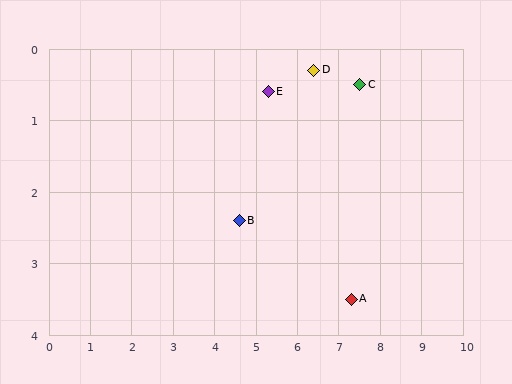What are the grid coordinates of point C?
Point C is at approximately (7.5, 0.5).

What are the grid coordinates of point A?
Point A is at approximately (7.3, 3.5).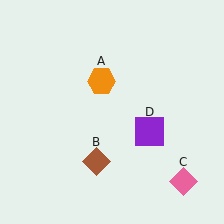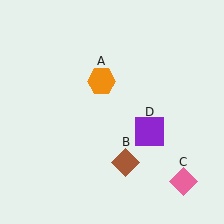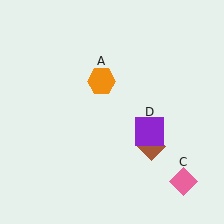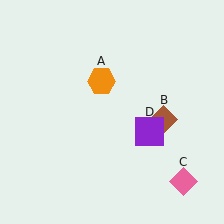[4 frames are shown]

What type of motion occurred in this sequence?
The brown diamond (object B) rotated counterclockwise around the center of the scene.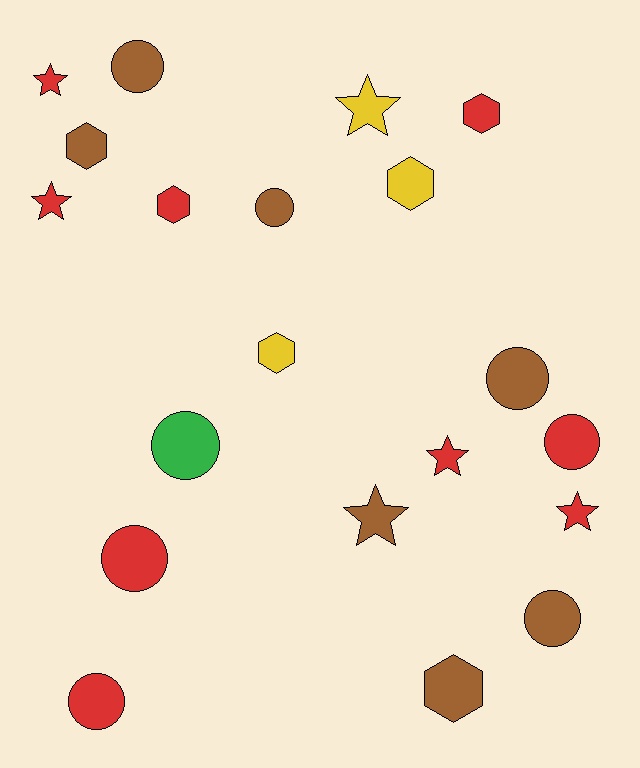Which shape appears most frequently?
Circle, with 8 objects.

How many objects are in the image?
There are 20 objects.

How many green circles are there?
There is 1 green circle.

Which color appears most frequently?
Red, with 9 objects.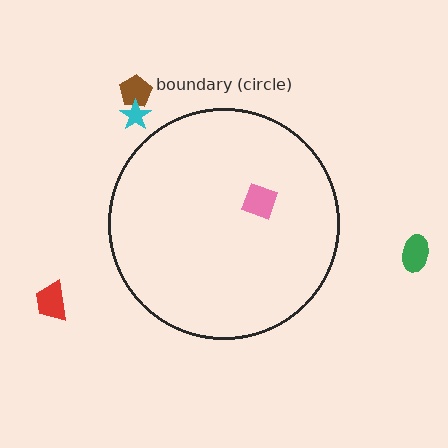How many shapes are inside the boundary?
1 inside, 4 outside.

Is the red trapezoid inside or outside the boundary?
Outside.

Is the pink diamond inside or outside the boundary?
Inside.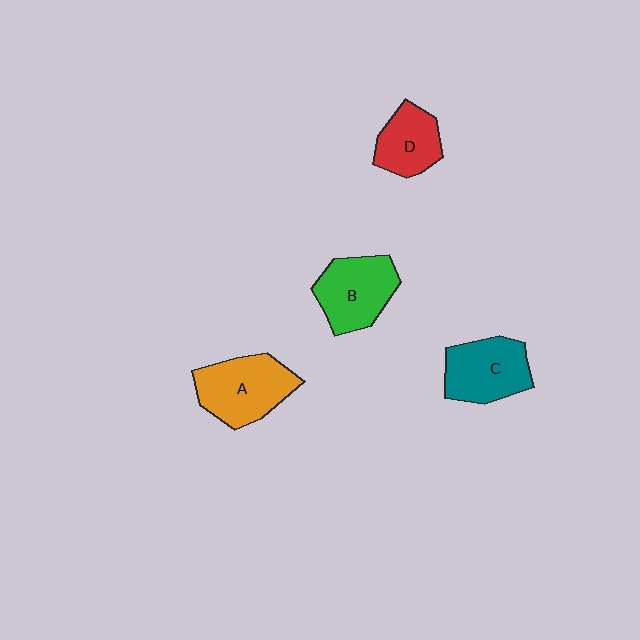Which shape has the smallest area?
Shape D (red).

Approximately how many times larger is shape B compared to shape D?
Approximately 1.3 times.